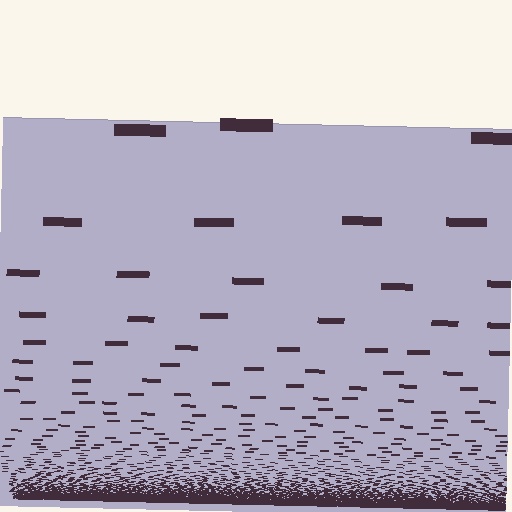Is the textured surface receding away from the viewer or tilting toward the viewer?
The surface appears to tilt toward the viewer. Texture elements get larger and sparser toward the top.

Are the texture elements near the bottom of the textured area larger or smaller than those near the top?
Smaller. The gradient is inverted — elements near the bottom are smaller and denser.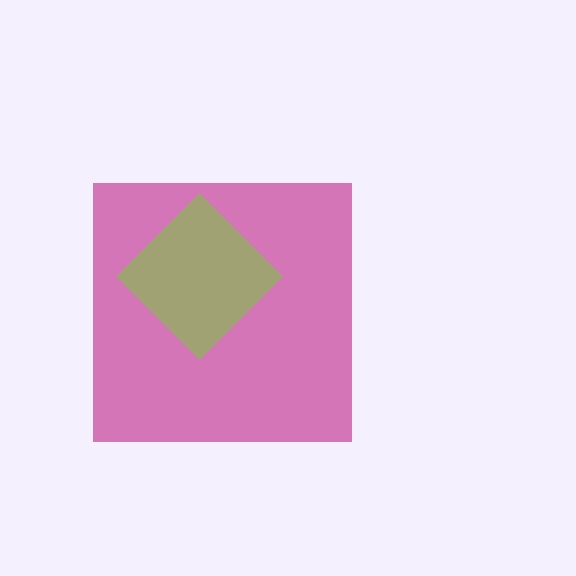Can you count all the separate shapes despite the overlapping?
Yes, there are 2 separate shapes.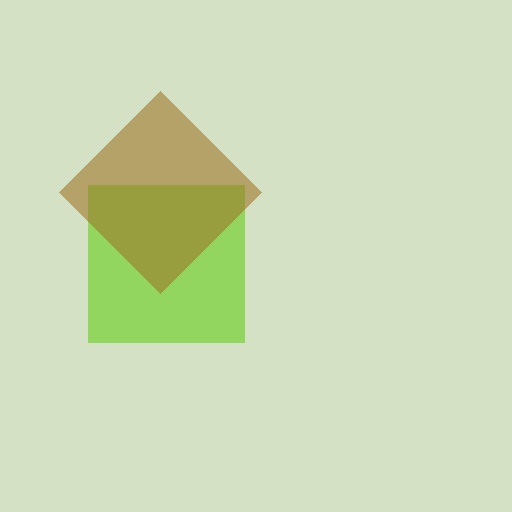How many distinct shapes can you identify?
There are 2 distinct shapes: a lime square, a brown diamond.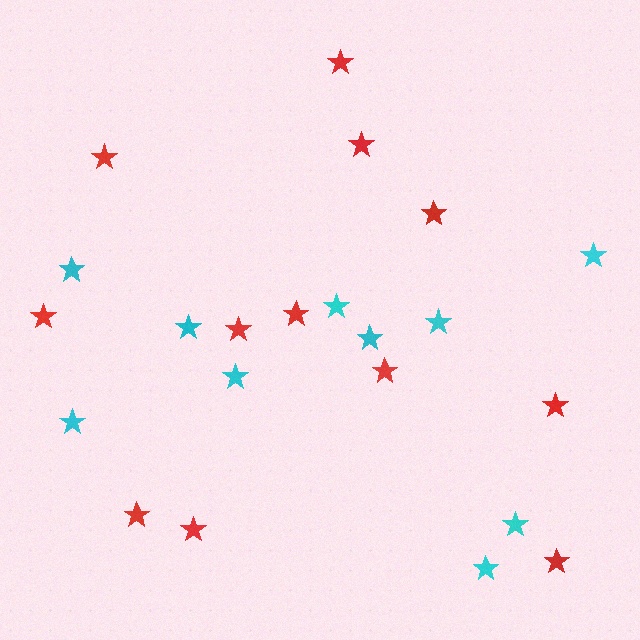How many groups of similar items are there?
There are 2 groups: one group of red stars (12) and one group of cyan stars (10).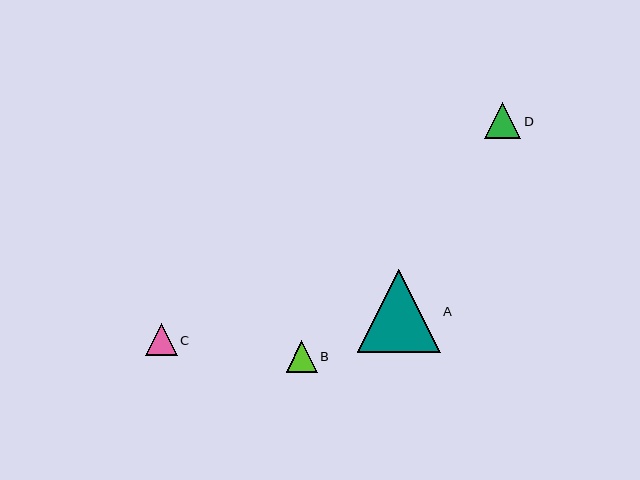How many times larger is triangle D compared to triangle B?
Triangle D is approximately 1.1 times the size of triangle B.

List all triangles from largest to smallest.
From largest to smallest: A, D, C, B.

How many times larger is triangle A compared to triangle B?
Triangle A is approximately 2.7 times the size of triangle B.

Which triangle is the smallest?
Triangle B is the smallest with a size of approximately 31 pixels.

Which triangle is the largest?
Triangle A is the largest with a size of approximately 83 pixels.